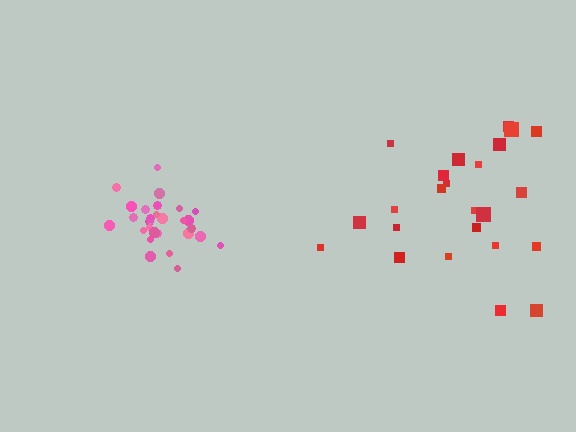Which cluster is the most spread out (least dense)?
Red.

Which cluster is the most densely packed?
Pink.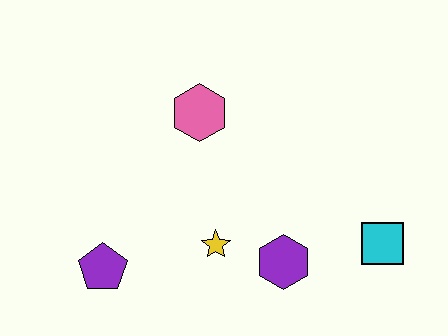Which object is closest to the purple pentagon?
The yellow star is closest to the purple pentagon.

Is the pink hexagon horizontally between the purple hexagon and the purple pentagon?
Yes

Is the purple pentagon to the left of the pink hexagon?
Yes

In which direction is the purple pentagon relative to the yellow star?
The purple pentagon is to the left of the yellow star.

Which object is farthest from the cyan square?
The purple pentagon is farthest from the cyan square.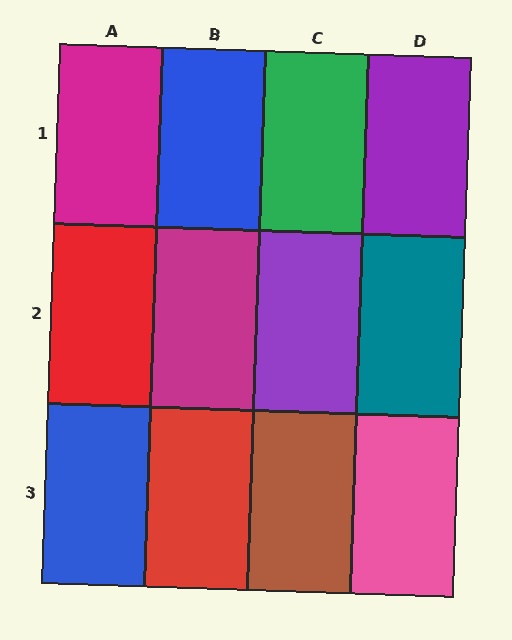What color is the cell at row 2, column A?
Red.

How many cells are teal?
1 cell is teal.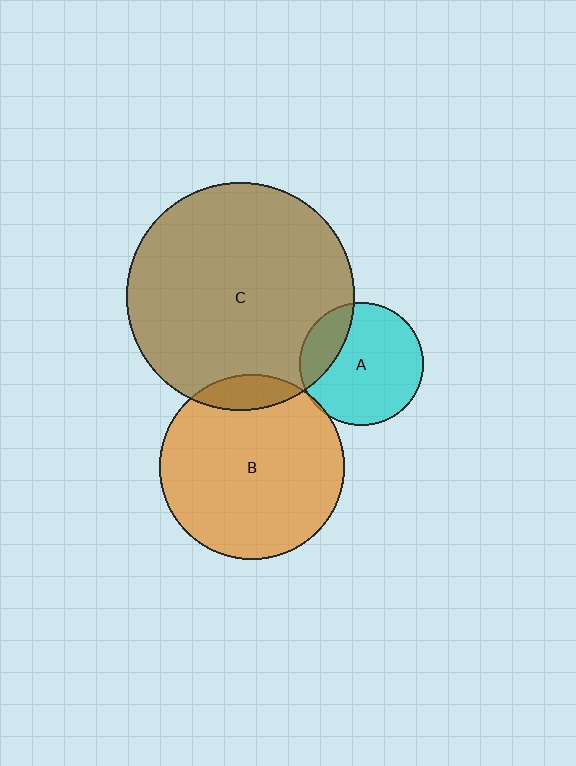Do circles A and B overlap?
Yes.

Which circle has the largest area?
Circle C (brown).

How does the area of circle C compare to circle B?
Approximately 1.5 times.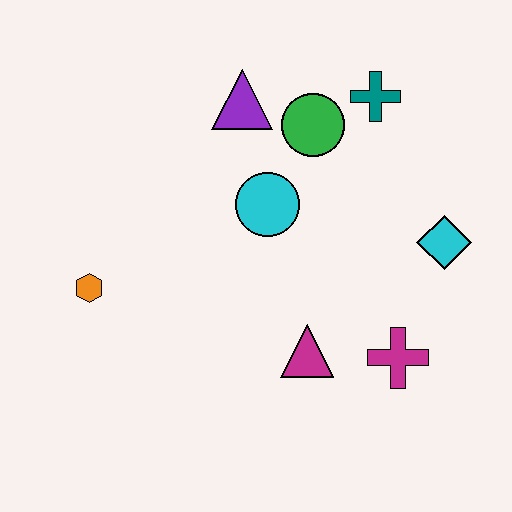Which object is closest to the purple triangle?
The green circle is closest to the purple triangle.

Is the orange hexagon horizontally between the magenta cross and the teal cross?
No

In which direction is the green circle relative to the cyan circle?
The green circle is above the cyan circle.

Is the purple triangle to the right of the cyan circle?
No